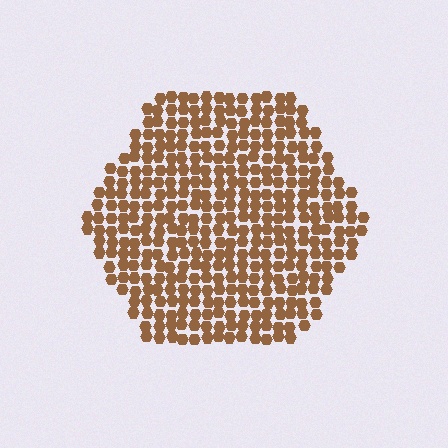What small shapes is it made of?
It is made of small hexagons.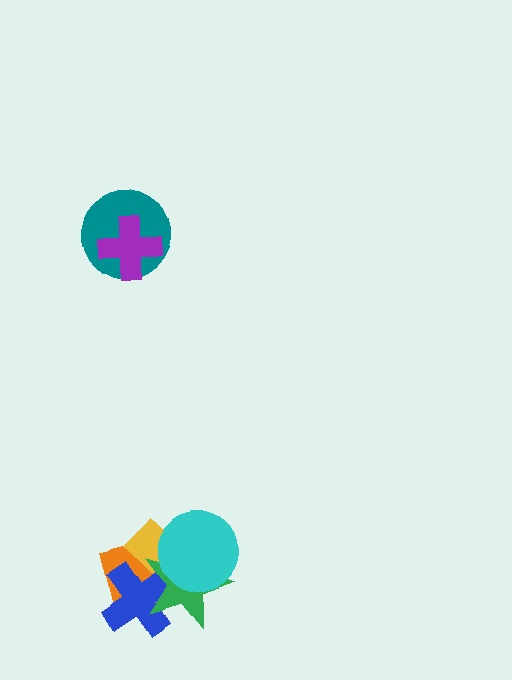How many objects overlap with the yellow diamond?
4 objects overlap with the yellow diamond.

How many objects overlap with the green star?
4 objects overlap with the green star.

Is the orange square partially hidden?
Yes, it is partially covered by another shape.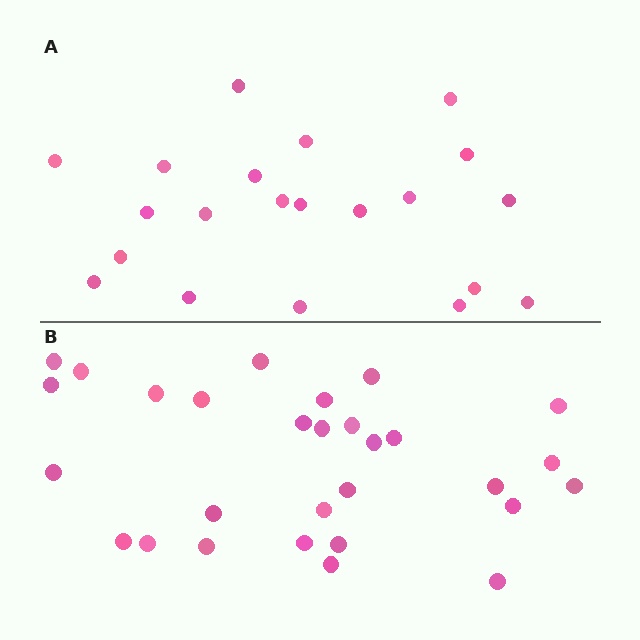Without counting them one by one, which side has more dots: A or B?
Region B (the bottom region) has more dots.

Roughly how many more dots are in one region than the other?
Region B has roughly 8 or so more dots than region A.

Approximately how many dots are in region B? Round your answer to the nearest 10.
About 30 dots. (The exact count is 29, which rounds to 30.)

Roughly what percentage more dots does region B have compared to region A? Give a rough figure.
About 40% more.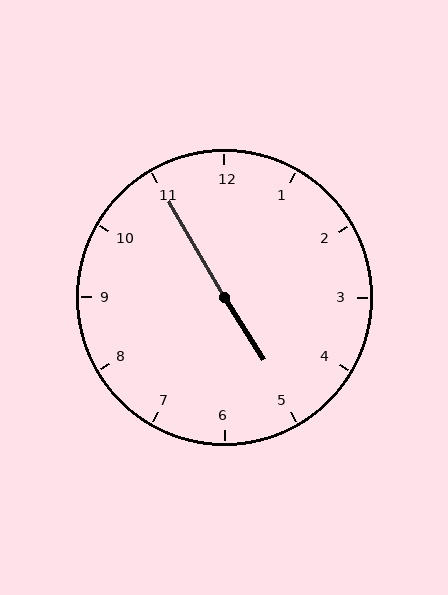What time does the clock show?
4:55.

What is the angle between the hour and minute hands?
Approximately 178 degrees.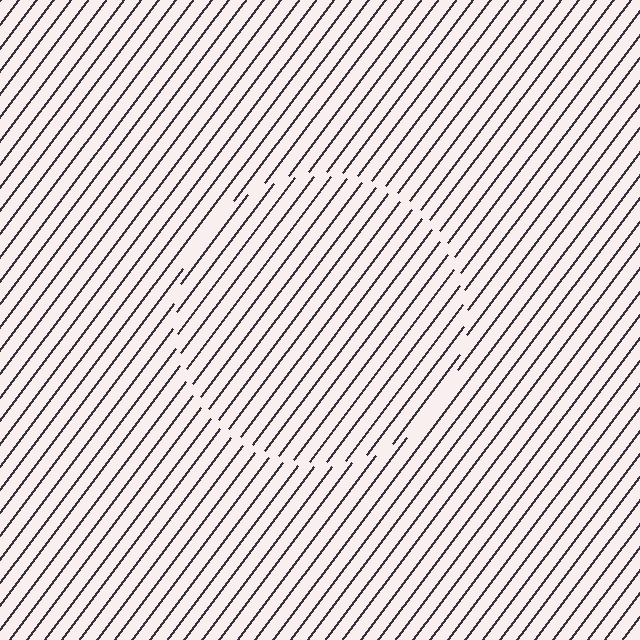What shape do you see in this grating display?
An illusory circle. The interior of the shape contains the same grating, shifted by half a period — the contour is defined by the phase discontinuity where line-ends from the inner and outer gratings abut.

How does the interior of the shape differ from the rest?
The interior of the shape contains the same grating, shifted by half a period — the contour is defined by the phase discontinuity where line-ends from the inner and outer gratings abut.